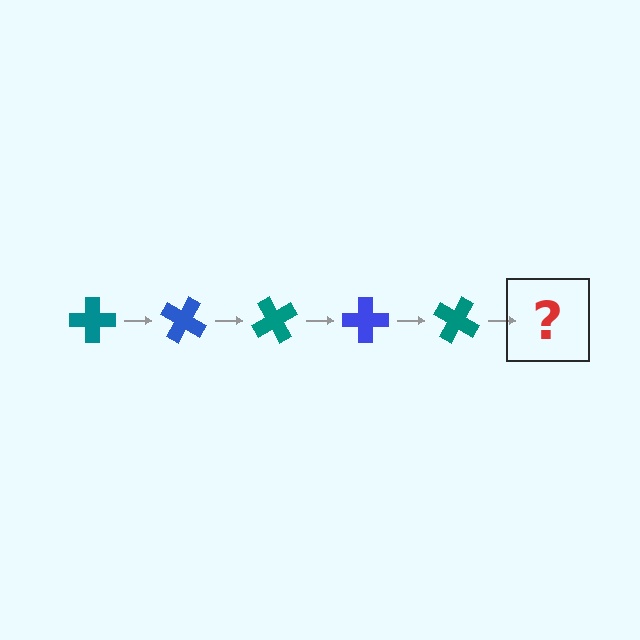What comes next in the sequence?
The next element should be a blue cross, rotated 150 degrees from the start.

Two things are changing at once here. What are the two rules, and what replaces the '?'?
The two rules are that it rotates 30 degrees each step and the color cycles through teal and blue. The '?' should be a blue cross, rotated 150 degrees from the start.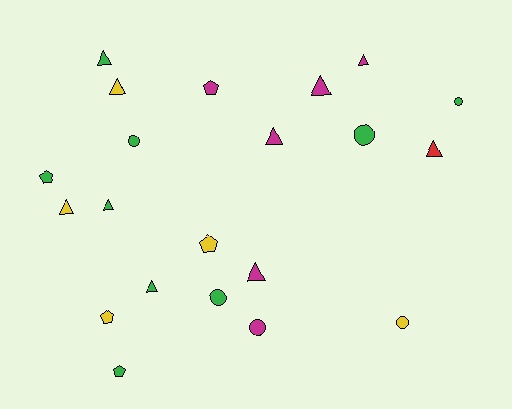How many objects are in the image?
There are 21 objects.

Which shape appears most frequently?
Triangle, with 10 objects.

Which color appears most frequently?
Green, with 9 objects.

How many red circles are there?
There are no red circles.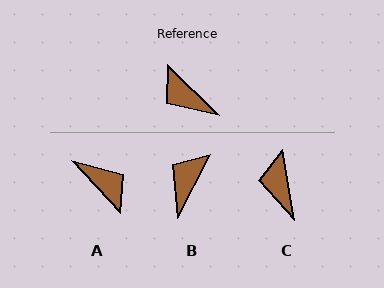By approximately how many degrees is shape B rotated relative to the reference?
Approximately 73 degrees clockwise.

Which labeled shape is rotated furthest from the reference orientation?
A, about 177 degrees away.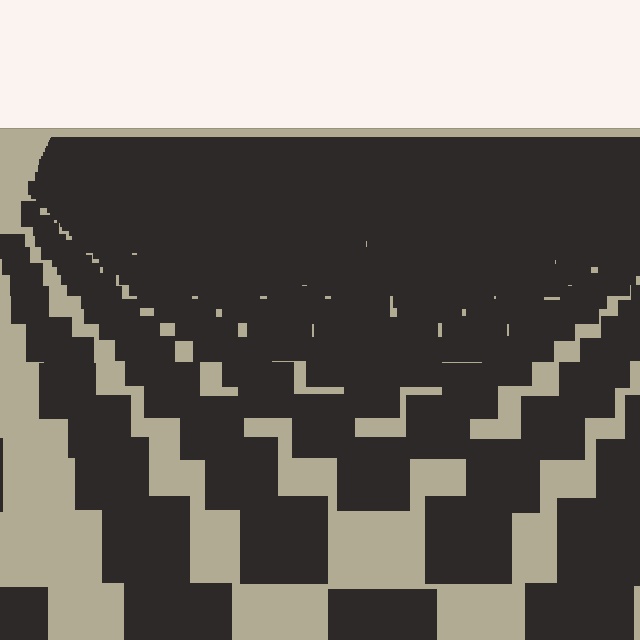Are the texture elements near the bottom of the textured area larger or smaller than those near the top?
Larger. Near the bottom, elements are closer to the viewer and appear at a bigger on-screen size.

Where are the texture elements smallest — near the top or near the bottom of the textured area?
Near the top.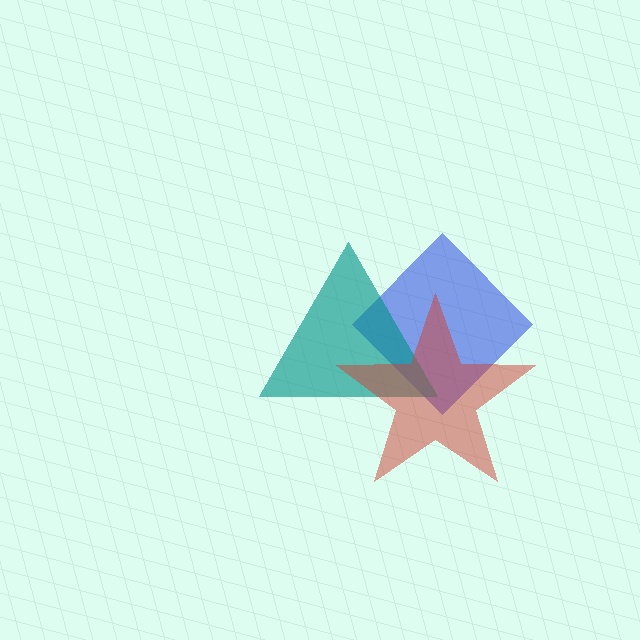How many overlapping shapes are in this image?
There are 3 overlapping shapes in the image.